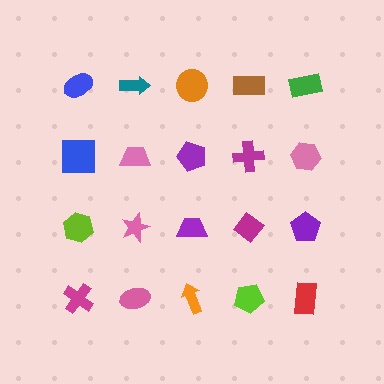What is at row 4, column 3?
An orange arrow.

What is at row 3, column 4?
A magenta diamond.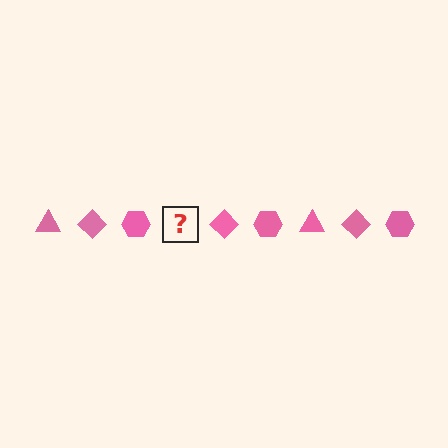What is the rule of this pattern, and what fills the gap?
The rule is that the pattern cycles through triangle, diamond, hexagon shapes in pink. The gap should be filled with a pink triangle.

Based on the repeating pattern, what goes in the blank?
The blank should be a pink triangle.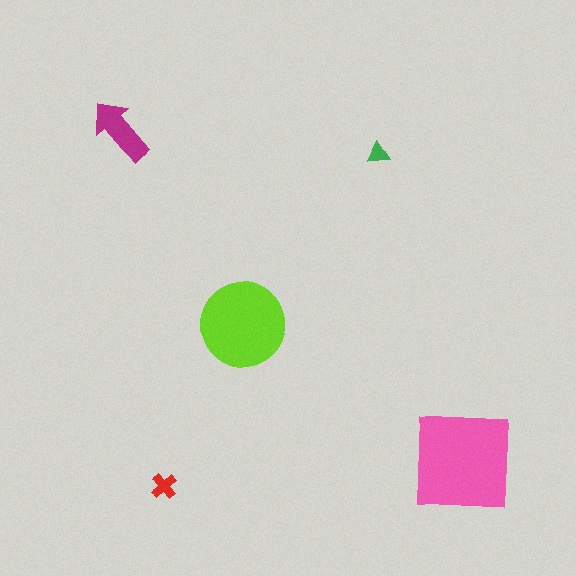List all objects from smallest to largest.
The green triangle, the red cross, the magenta arrow, the lime circle, the pink square.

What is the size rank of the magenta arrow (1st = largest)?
3rd.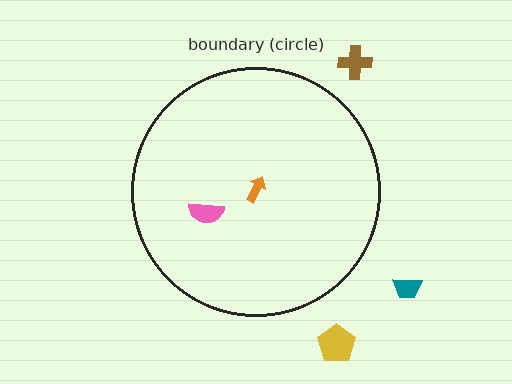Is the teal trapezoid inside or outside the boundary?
Outside.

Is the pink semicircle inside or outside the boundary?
Inside.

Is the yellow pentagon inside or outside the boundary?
Outside.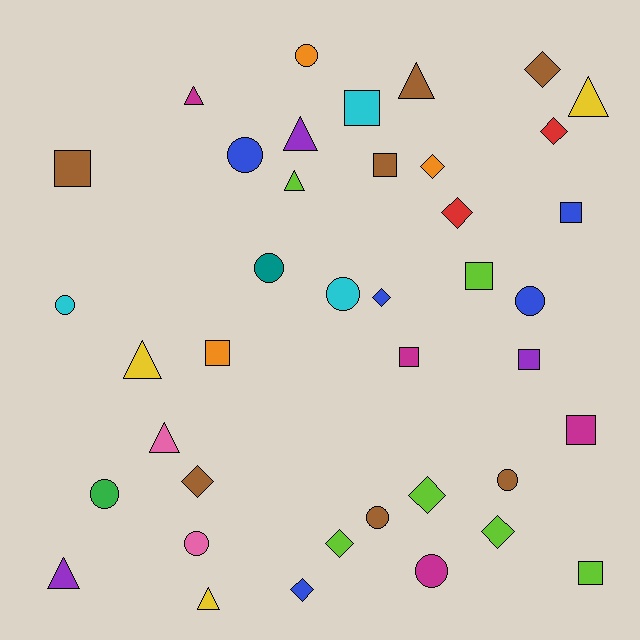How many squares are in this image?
There are 10 squares.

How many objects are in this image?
There are 40 objects.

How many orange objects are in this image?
There are 3 orange objects.